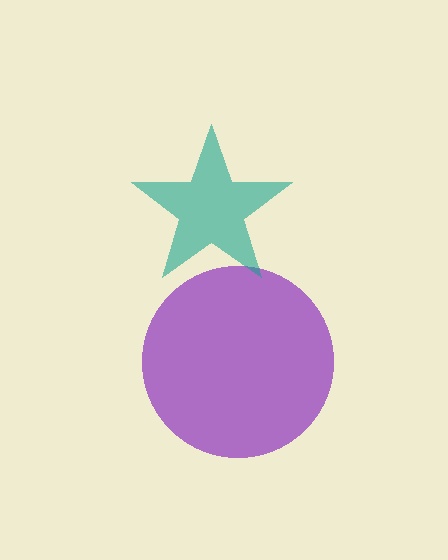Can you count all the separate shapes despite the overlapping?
Yes, there are 2 separate shapes.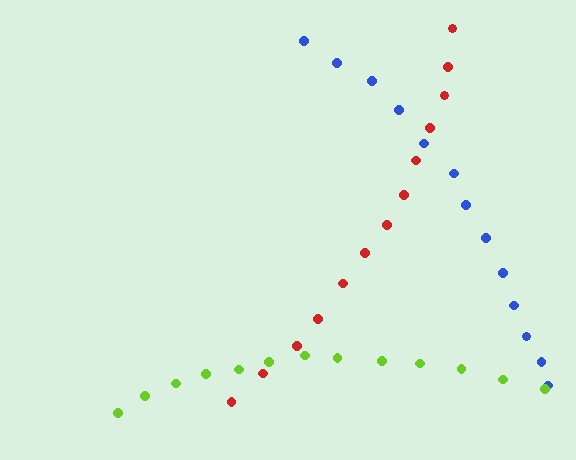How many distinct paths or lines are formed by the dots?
There are 3 distinct paths.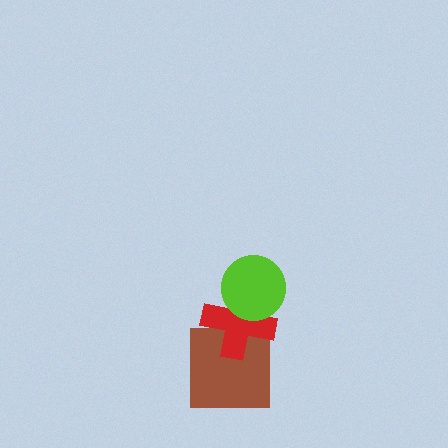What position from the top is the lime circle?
The lime circle is 1st from the top.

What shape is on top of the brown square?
The red cross is on top of the brown square.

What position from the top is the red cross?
The red cross is 2nd from the top.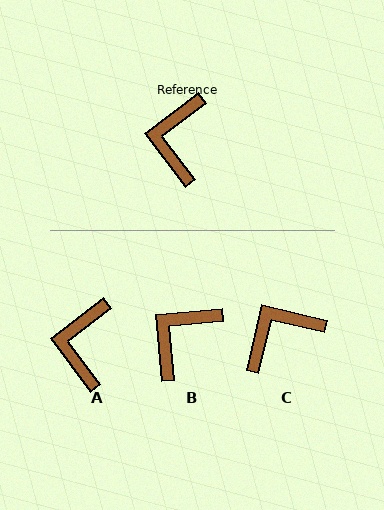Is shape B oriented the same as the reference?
No, it is off by about 32 degrees.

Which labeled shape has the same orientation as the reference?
A.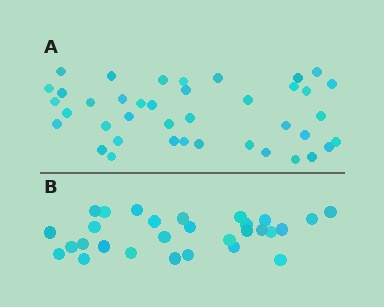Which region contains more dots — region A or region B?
Region A (the top region) has more dots.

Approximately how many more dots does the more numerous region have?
Region A has roughly 12 or so more dots than region B.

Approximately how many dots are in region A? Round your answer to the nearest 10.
About 40 dots.